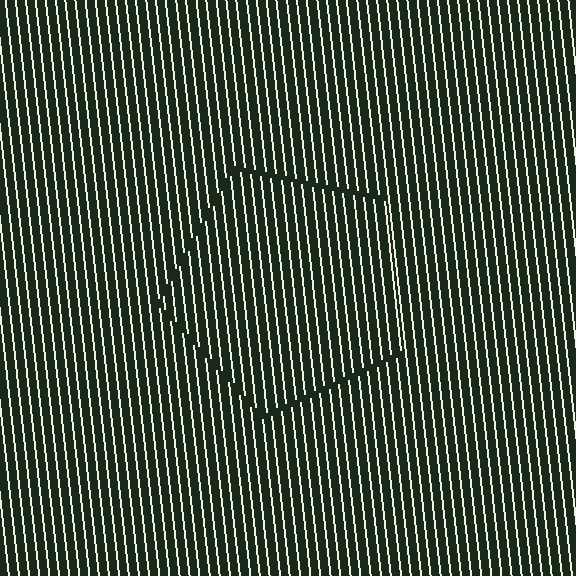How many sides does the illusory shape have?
5 sides — the line-ends trace a pentagon.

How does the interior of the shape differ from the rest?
The interior of the shape contains the same grating, shifted by half a period — the contour is defined by the phase discontinuity where line-ends from the inner and outer gratings abut.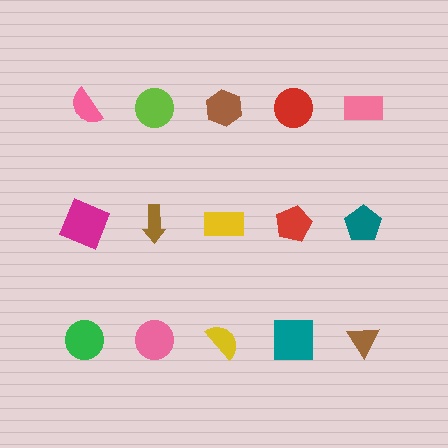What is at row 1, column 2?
A lime circle.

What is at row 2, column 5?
A teal pentagon.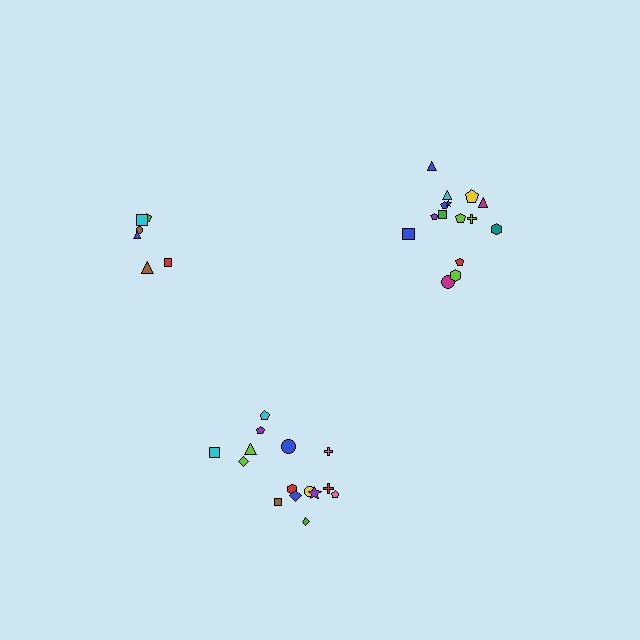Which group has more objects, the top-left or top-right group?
The top-right group.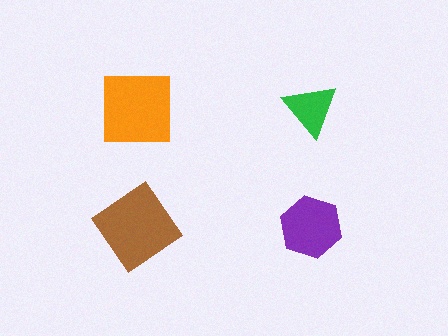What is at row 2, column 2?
A purple hexagon.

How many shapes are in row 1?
2 shapes.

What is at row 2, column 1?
A brown diamond.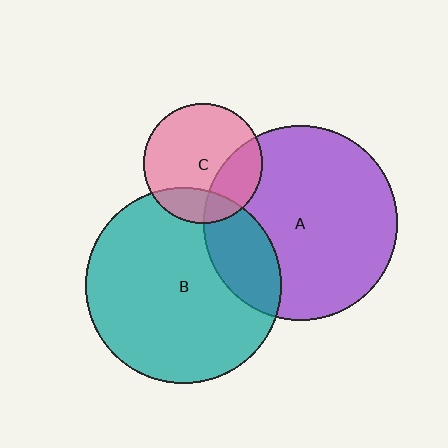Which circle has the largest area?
Circle B (teal).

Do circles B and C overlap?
Yes.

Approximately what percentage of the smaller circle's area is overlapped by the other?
Approximately 20%.